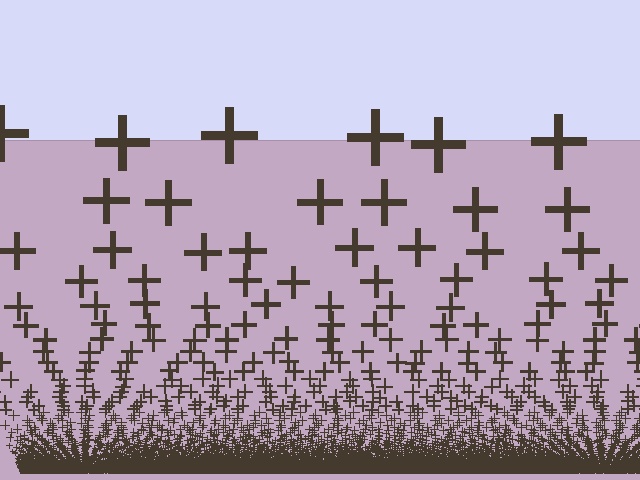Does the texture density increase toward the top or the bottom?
Density increases toward the bottom.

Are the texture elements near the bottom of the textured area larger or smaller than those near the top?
Smaller. The gradient is inverted — elements near the bottom are smaller and denser.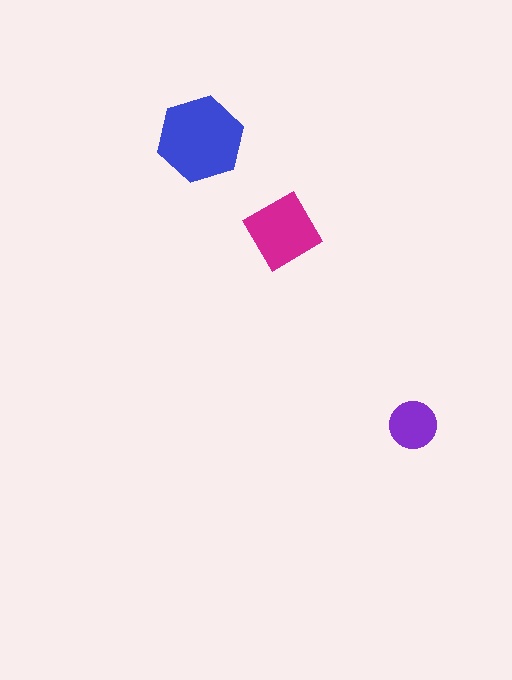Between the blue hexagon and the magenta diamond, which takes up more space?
The blue hexagon.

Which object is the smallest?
The purple circle.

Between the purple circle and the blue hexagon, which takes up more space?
The blue hexagon.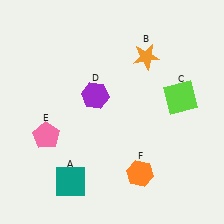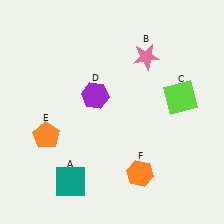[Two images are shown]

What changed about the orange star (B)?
In Image 1, B is orange. In Image 2, it changed to pink.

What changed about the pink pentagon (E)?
In Image 1, E is pink. In Image 2, it changed to orange.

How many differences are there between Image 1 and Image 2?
There are 2 differences between the two images.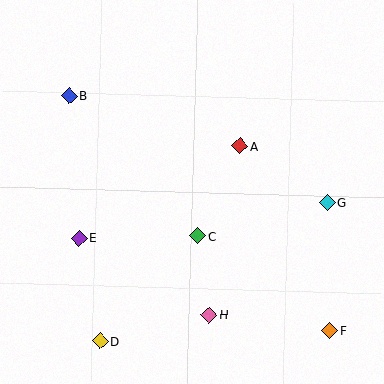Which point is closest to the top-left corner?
Point B is closest to the top-left corner.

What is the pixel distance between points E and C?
The distance between E and C is 119 pixels.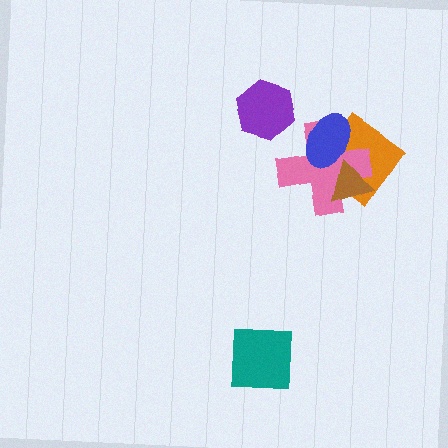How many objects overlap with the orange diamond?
3 objects overlap with the orange diamond.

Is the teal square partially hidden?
No, no other shape covers it.